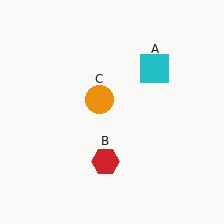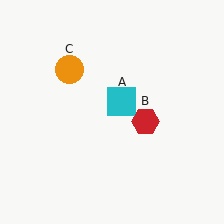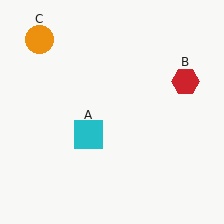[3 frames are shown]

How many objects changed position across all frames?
3 objects changed position: cyan square (object A), red hexagon (object B), orange circle (object C).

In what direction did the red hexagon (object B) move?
The red hexagon (object B) moved up and to the right.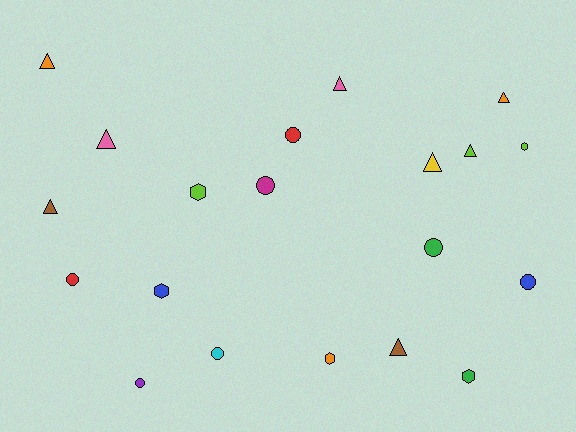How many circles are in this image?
There are 7 circles.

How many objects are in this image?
There are 20 objects.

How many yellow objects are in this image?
There is 1 yellow object.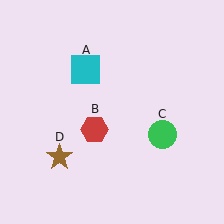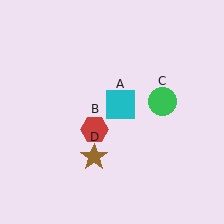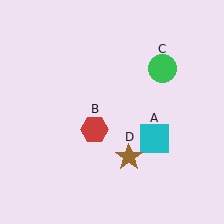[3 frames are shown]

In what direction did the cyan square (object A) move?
The cyan square (object A) moved down and to the right.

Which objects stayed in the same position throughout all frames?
Red hexagon (object B) remained stationary.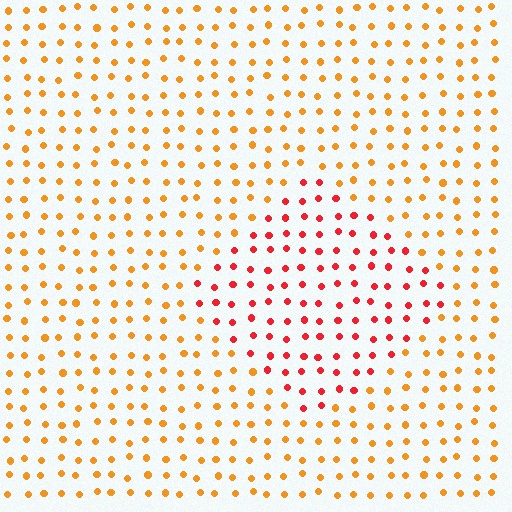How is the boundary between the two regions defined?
The boundary is defined purely by a slight shift in hue (about 38 degrees). Spacing, size, and orientation are identical on both sides.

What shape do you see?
I see a diamond.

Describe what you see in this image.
The image is filled with small orange elements in a uniform arrangement. A diamond-shaped region is visible where the elements are tinted to a slightly different hue, forming a subtle color boundary.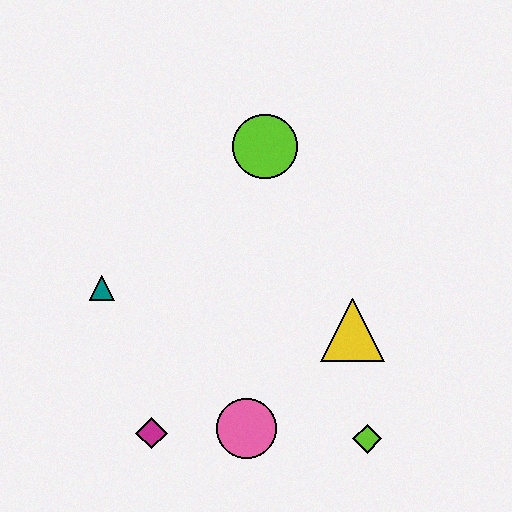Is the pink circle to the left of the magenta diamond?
No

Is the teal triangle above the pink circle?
Yes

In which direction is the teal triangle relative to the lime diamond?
The teal triangle is to the left of the lime diamond.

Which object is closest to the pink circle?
The magenta diamond is closest to the pink circle.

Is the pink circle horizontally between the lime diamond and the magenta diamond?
Yes